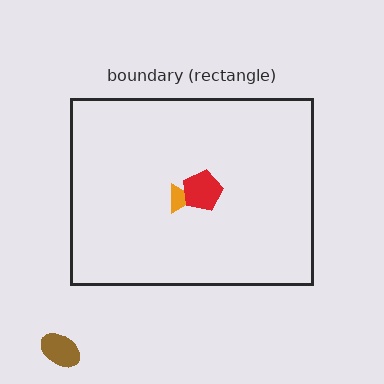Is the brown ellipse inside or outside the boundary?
Outside.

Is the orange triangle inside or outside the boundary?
Inside.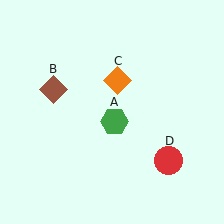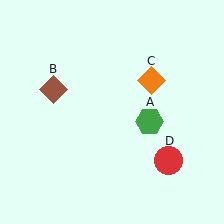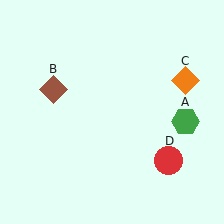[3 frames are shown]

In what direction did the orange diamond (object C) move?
The orange diamond (object C) moved right.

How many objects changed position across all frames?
2 objects changed position: green hexagon (object A), orange diamond (object C).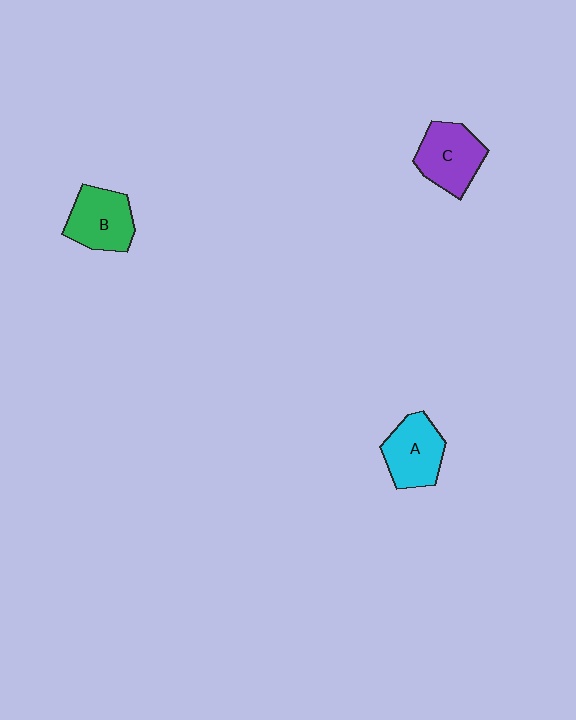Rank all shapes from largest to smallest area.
From largest to smallest: C (purple), B (green), A (cyan).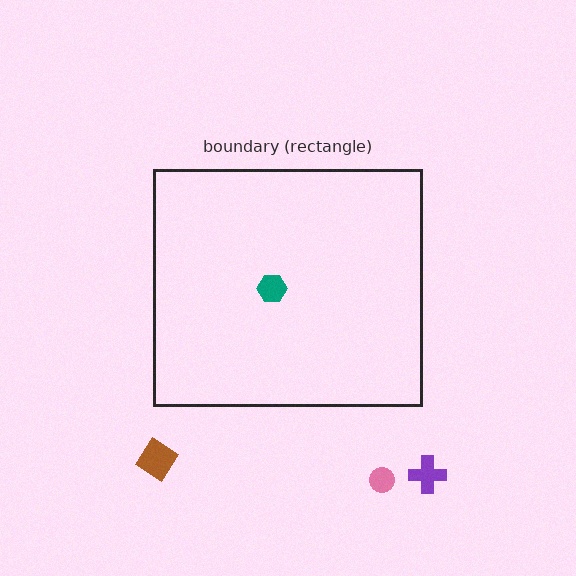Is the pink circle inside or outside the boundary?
Outside.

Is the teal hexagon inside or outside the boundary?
Inside.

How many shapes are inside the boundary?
1 inside, 3 outside.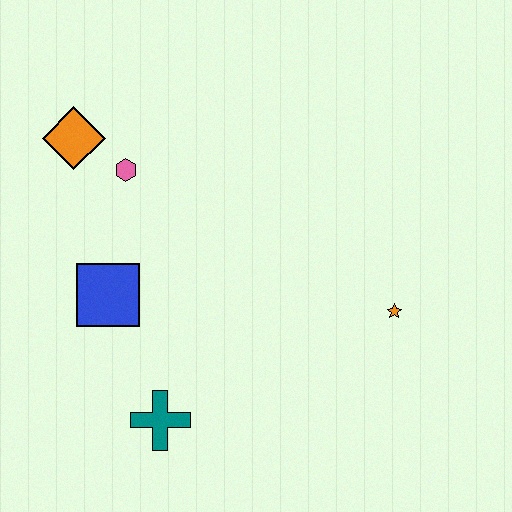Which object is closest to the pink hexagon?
The orange diamond is closest to the pink hexagon.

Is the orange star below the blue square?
Yes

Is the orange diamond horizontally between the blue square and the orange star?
No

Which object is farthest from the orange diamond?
The orange star is farthest from the orange diamond.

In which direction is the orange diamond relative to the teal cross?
The orange diamond is above the teal cross.